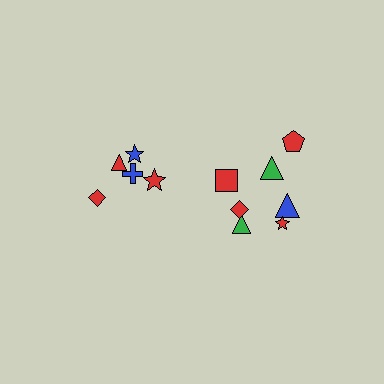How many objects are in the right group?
There are 7 objects.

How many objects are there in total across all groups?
There are 12 objects.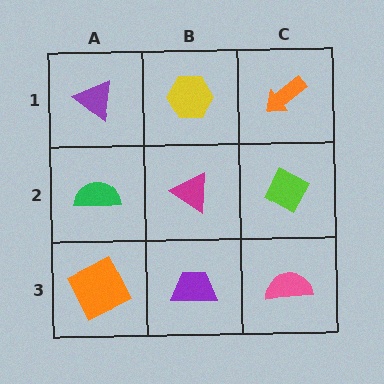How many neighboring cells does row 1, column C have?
2.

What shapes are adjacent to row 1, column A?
A green semicircle (row 2, column A), a yellow hexagon (row 1, column B).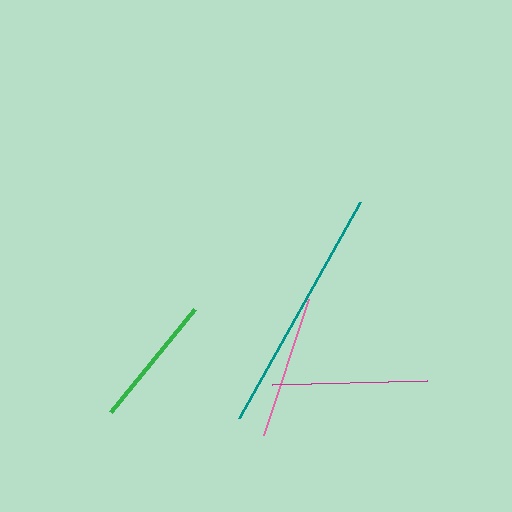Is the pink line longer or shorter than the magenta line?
The magenta line is longer than the pink line.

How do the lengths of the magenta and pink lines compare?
The magenta and pink lines are approximately the same length.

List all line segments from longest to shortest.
From longest to shortest: teal, magenta, pink, green.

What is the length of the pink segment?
The pink segment is approximately 143 pixels long.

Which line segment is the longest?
The teal line is the longest at approximately 248 pixels.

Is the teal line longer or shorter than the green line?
The teal line is longer than the green line.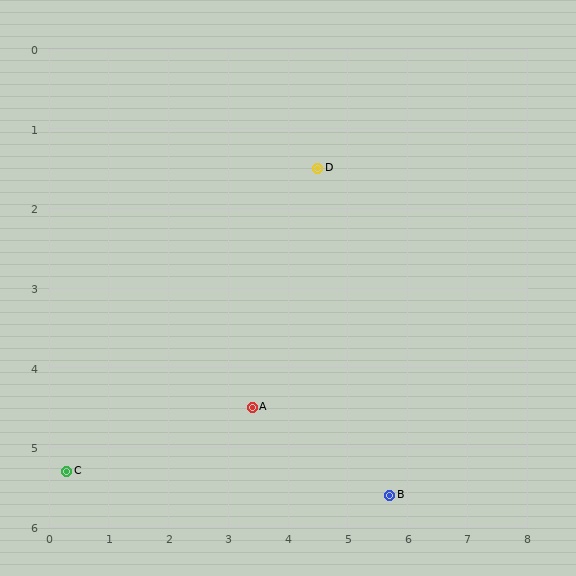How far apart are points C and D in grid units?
Points C and D are about 5.7 grid units apart.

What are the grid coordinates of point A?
Point A is at approximately (3.4, 4.5).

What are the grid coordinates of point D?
Point D is at approximately (4.5, 1.5).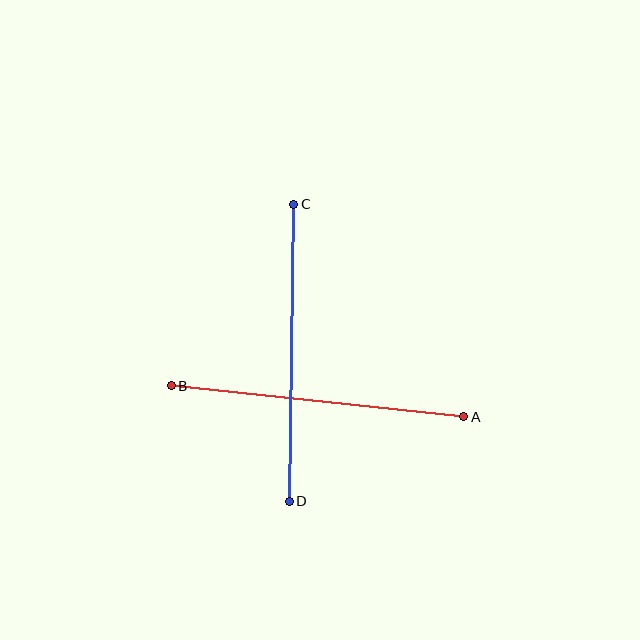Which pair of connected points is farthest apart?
Points C and D are farthest apart.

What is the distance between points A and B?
The distance is approximately 294 pixels.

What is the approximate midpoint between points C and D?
The midpoint is at approximately (292, 353) pixels.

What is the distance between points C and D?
The distance is approximately 297 pixels.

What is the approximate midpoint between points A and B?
The midpoint is at approximately (318, 401) pixels.